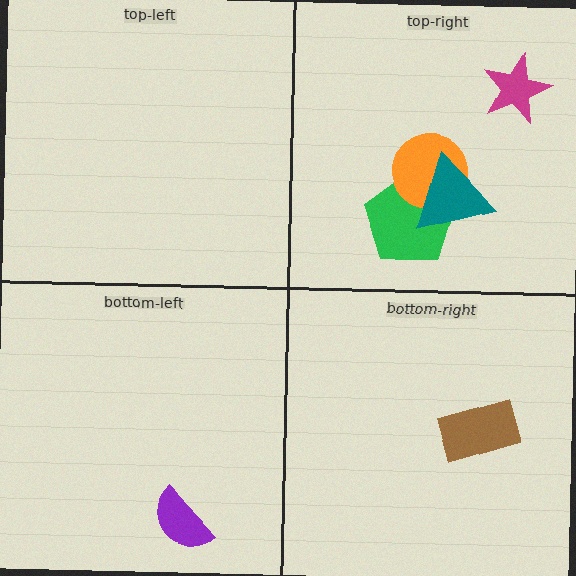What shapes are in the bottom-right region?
The brown rectangle.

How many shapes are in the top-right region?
4.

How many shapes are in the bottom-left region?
1.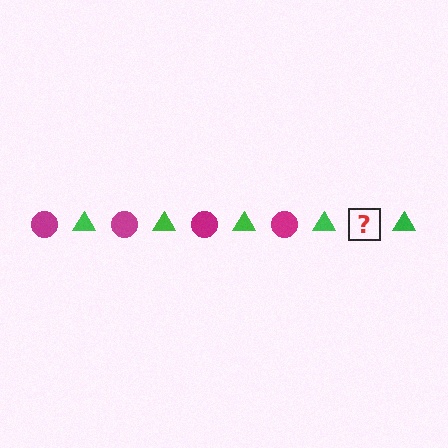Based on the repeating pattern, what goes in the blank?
The blank should be a magenta circle.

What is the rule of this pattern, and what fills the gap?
The rule is that the pattern alternates between magenta circle and green triangle. The gap should be filled with a magenta circle.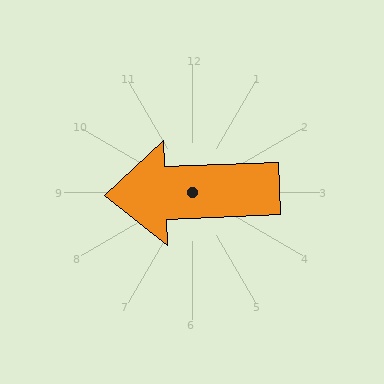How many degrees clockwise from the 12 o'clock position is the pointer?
Approximately 268 degrees.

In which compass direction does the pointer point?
West.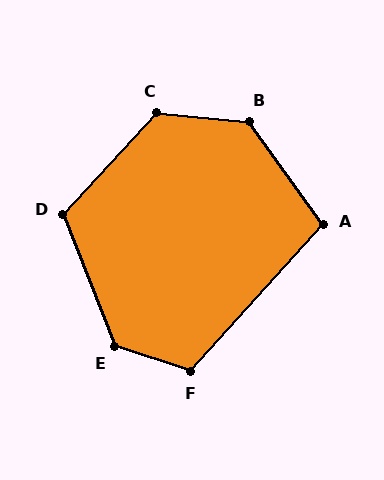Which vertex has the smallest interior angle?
A, at approximately 103 degrees.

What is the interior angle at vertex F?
Approximately 114 degrees (obtuse).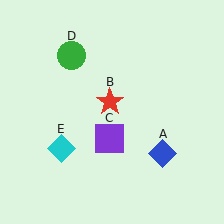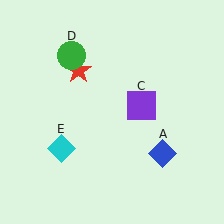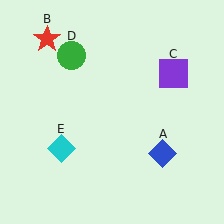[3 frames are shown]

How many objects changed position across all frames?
2 objects changed position: red star (object B), purple square (object C).